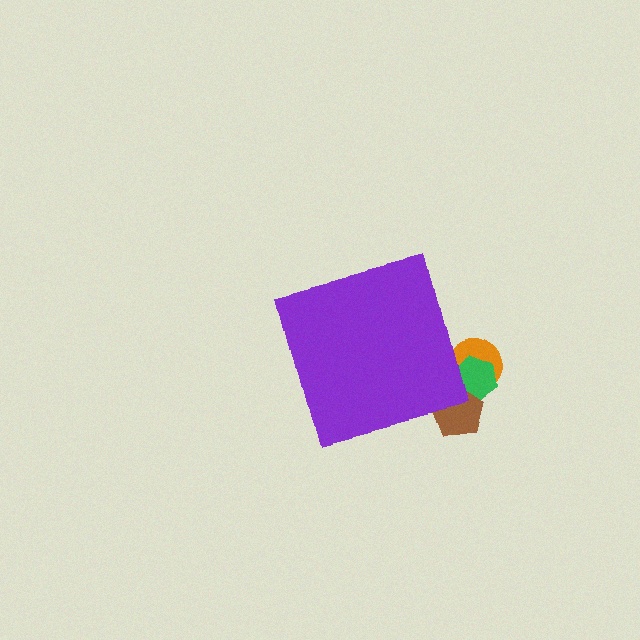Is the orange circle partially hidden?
Yes, the orange circle is partially hidden behind the purple square.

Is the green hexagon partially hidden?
Yes, the green hexagon is partially hidden behind the purple square.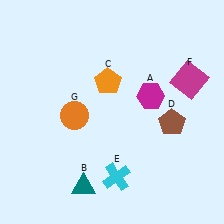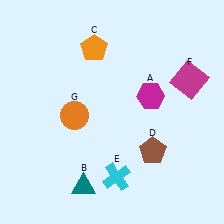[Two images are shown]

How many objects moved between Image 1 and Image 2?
2 objects moved between the two images.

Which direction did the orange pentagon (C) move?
The orange pentagon (C) moved up.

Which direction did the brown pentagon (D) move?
The brown pentagon (D) moved down.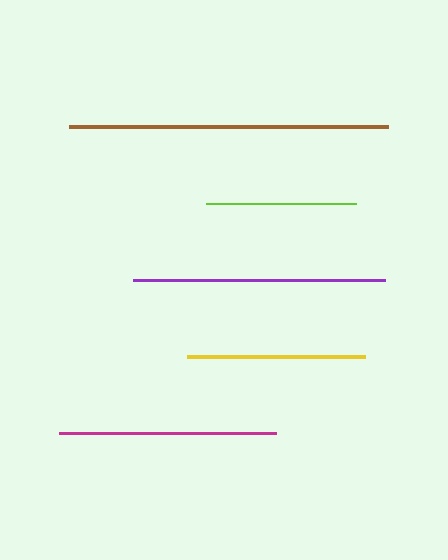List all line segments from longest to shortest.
From longest to shortest: brown, purple, magenta, yellow, lime.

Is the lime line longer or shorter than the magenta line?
The magenta line is longer than the lime line.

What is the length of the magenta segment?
The magenta segment is approximately 217 pixels long.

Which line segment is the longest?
The brown line is the longest at approximately 319 pixels.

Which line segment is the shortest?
The lime line is the shortest at approximately 150 pixels.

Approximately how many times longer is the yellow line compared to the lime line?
The yellow line is approximately 1.2 times the length of the lime line.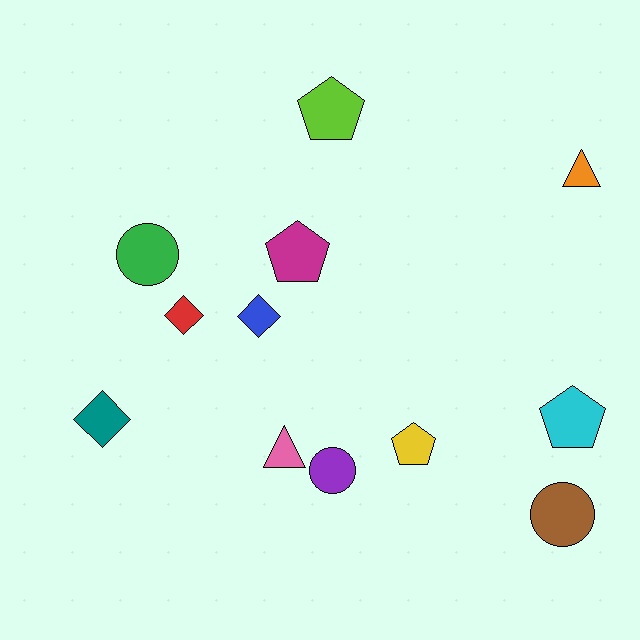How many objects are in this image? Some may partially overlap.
There are 12 objects.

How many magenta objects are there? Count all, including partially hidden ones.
There is 1 magenta object.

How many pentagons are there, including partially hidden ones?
There are 4 pentagons.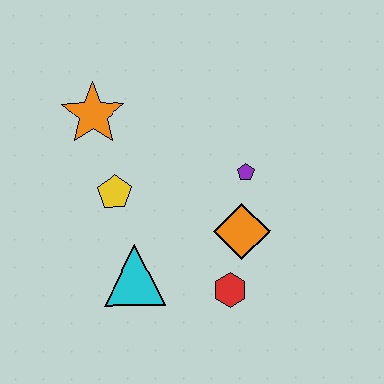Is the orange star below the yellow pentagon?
No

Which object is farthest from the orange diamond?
The orange star is farthest from the orange diamond.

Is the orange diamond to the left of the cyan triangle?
No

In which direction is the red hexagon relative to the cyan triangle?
The red hexagon is to the right of the cyan triangle.